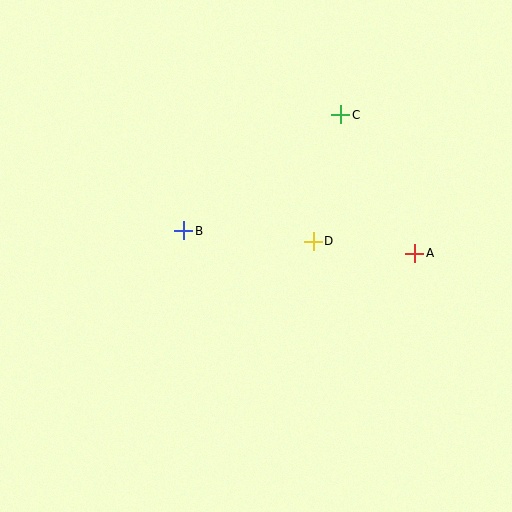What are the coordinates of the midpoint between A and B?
The midpoint between A and B is at (299, 242).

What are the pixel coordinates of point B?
Point B is at (184, 231).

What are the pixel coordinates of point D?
Point D is at (313, 241).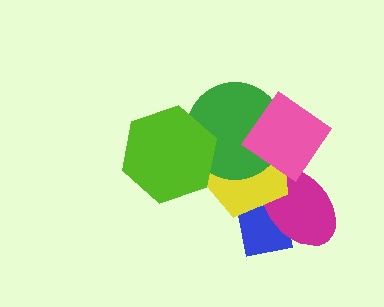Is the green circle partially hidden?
Yes, it is partially covered by another shape.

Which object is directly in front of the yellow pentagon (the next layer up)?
The green circle is directly in front of the yellow pentagon.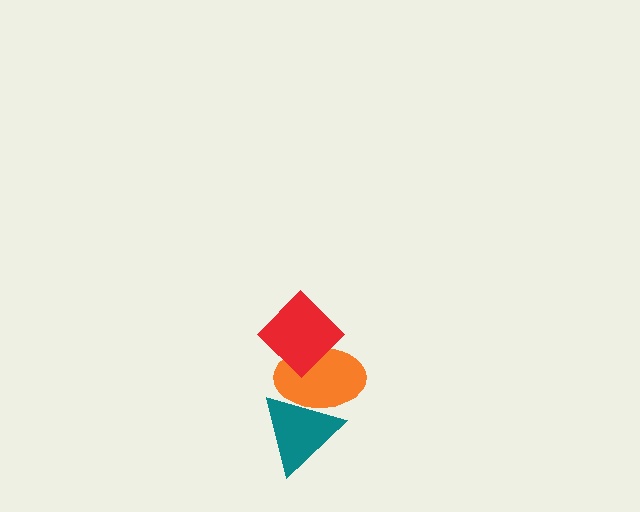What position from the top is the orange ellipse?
The orange ellipse is 2nd from the top.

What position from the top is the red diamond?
The red diamond is 1st from the top.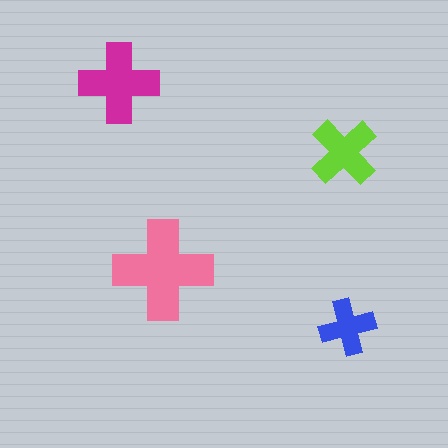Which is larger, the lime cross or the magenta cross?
The magenta one.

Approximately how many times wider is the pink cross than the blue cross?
About 2 times wider.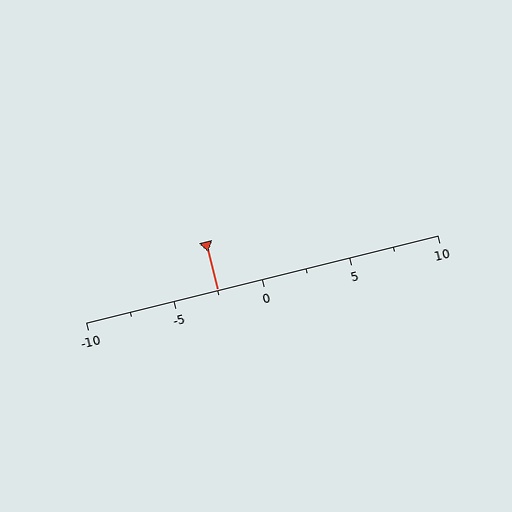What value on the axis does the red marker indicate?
The marker indicates approximately -2.5.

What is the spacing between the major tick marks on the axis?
The major ticks are spaced 5 apart.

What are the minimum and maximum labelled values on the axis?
The axis runs from -10 to 10.